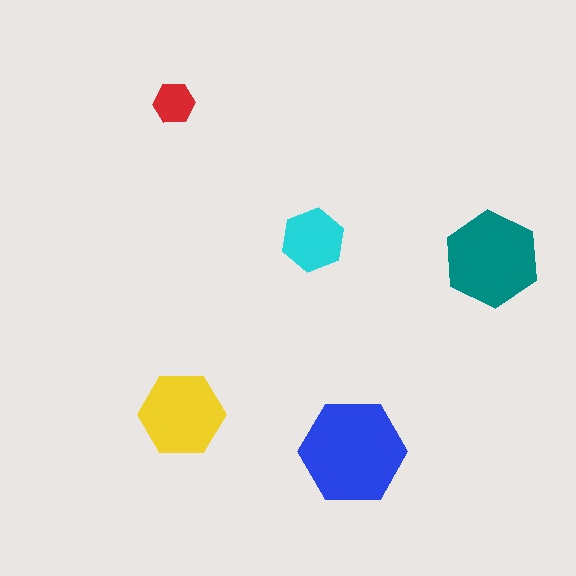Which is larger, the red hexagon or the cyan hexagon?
The cyan one.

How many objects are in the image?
There are 5 objects in the image.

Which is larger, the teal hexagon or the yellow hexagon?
The teal one.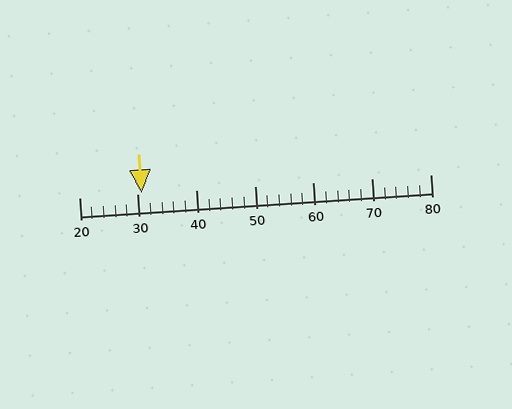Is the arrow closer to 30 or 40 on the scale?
The arrow is closer to 30.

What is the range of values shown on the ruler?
The ruler shows values from 20 to 80.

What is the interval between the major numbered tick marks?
The major tick marks are spaced 10 units apart.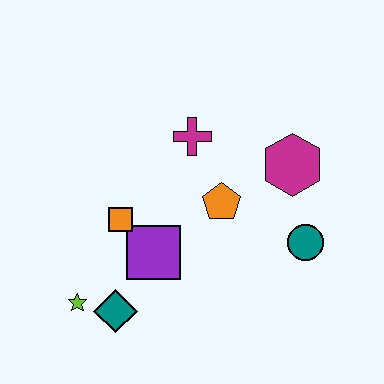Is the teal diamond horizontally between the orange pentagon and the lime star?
Yes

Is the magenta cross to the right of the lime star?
Yes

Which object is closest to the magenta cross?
The orange pentagon is closest to the magenta cross.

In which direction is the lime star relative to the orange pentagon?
The lime star is to the left of the orange pentagon.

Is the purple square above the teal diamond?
Yes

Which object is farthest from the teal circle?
The lime star is farthest from the teal circle.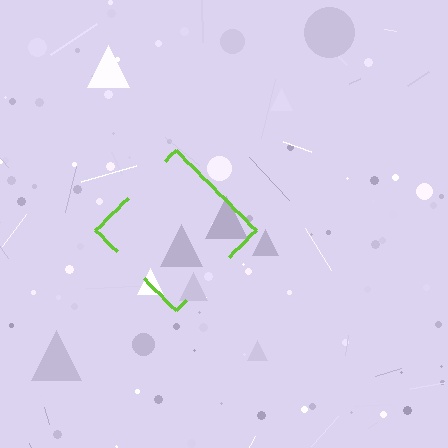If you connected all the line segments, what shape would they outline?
They would outline a diamond.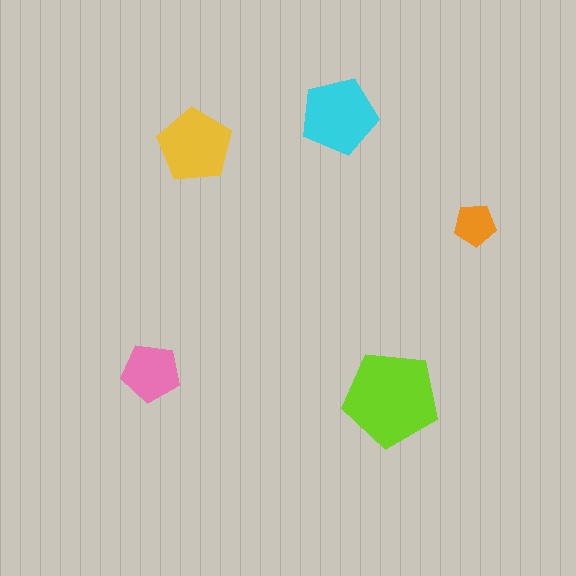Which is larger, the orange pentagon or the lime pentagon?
The lime one.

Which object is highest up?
The cyan pentagon is topmost.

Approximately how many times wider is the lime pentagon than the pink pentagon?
About 1.5 times wider.